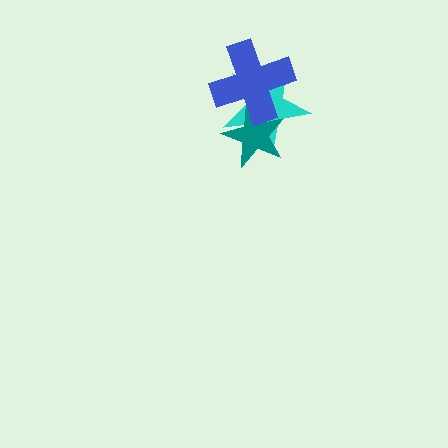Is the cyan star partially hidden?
Yes, it is partially covered by another shape.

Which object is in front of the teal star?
The blue cross is in front of the teal star.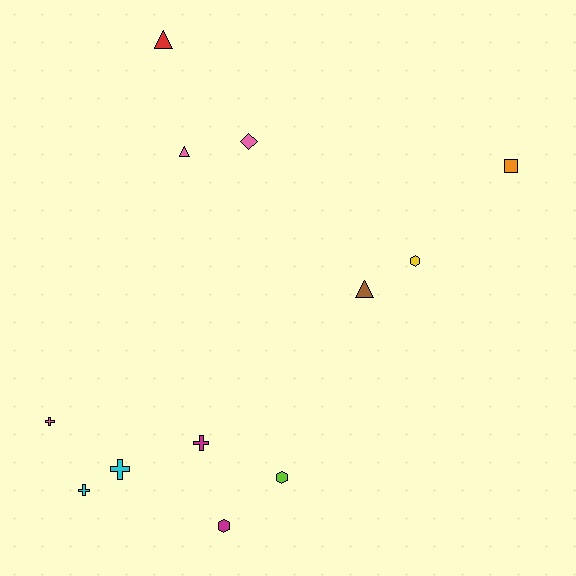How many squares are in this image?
There is 1 square.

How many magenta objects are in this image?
There are 2 magenta objects.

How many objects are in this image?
There are 12 objects.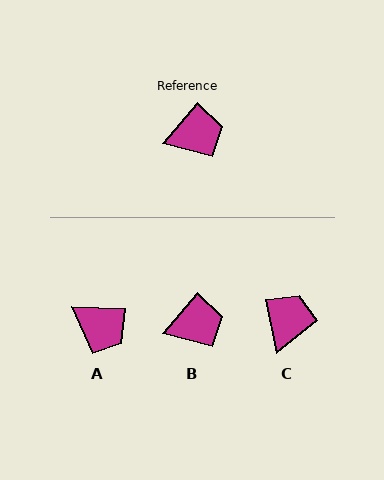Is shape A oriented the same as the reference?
No, it is off by about 52 degrees.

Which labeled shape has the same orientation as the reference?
B.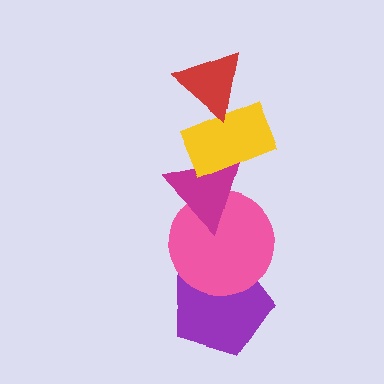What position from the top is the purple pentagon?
The purple pentagon is 5th from the top.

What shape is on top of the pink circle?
The magenta triangle is on top of the pink circle.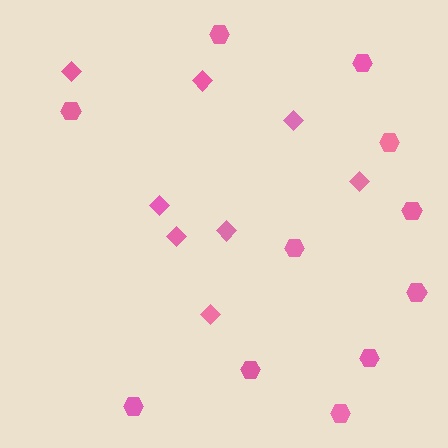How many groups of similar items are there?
There are 2 groups: one group of diamonds (8) and one group of hexagons (11).